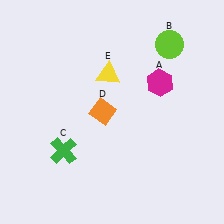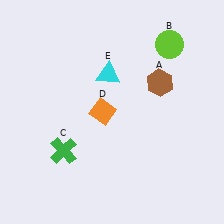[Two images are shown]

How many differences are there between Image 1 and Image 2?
There are 2 differences between the two images.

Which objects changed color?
A changed from magenta to brown. E changed from yellow to cyan.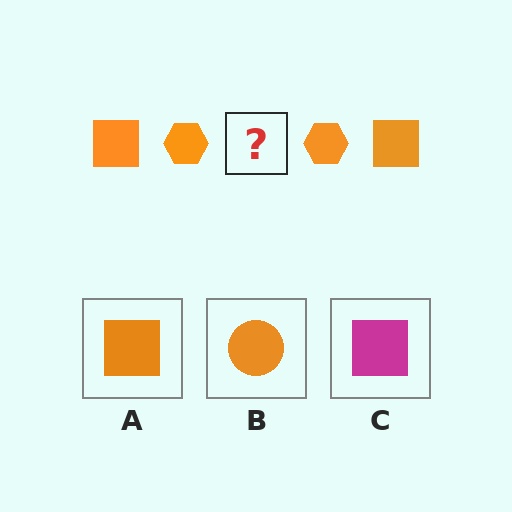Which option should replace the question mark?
Option A.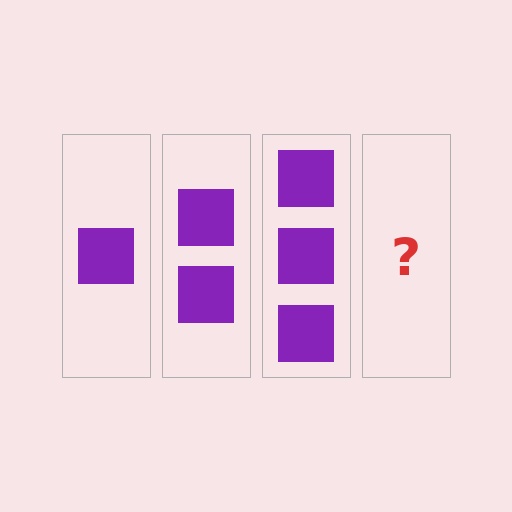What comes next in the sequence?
The next element should be 4 squares.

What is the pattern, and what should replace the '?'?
The pattern is that each step adds one more square. The '?' should be 4 squares.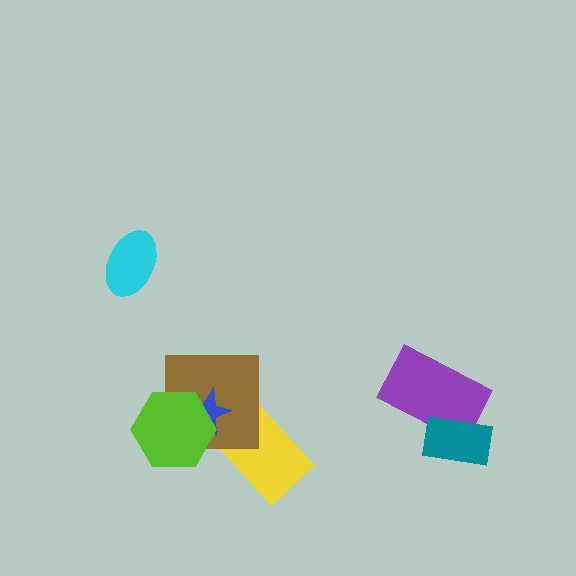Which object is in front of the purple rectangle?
The teal rectangle is in front of the purple rectangle.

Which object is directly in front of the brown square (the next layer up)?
The blue star is directly in front of the brown square.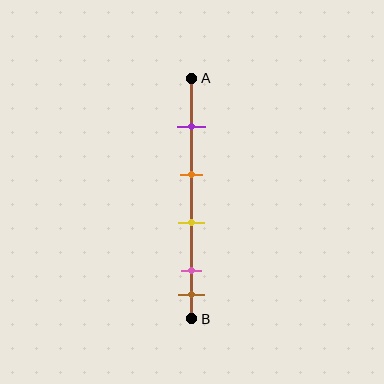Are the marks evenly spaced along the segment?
No, the marks are not evenly spaced.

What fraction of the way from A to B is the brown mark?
The brown mark is approximately 90% (0.9) of the way from A to B.